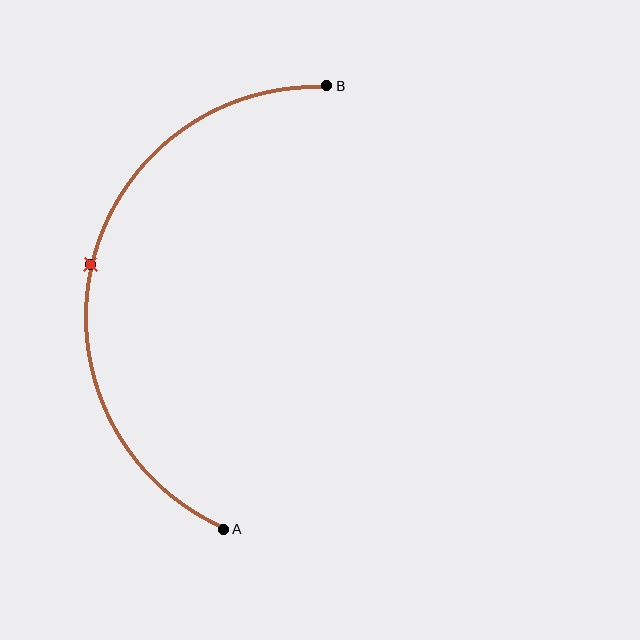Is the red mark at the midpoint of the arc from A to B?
Yes. The red mark lies on the arc at equal arc-length from both A and B — it is the arc midpoint.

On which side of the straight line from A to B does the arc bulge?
The arc bulges to the left of the straight line connecting A and B.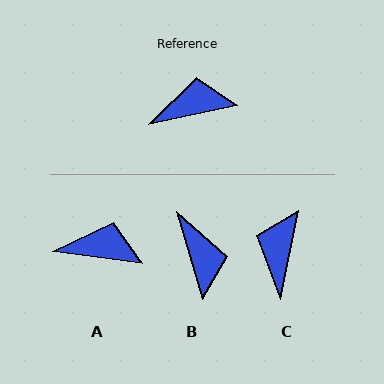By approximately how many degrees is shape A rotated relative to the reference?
Approximately 20 degrees clockwise.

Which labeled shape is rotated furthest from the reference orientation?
B, about 86 degrees away.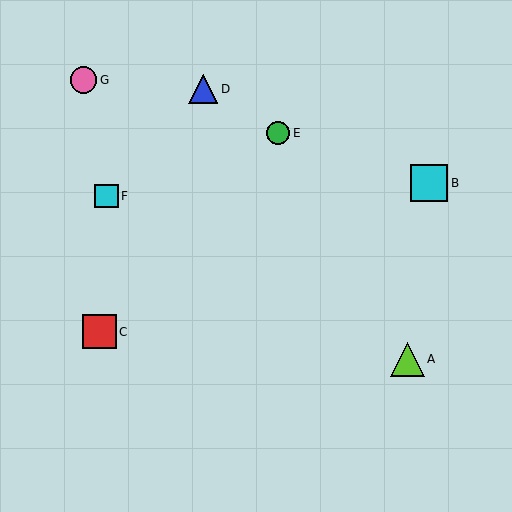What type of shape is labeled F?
Shape F is a cyan square.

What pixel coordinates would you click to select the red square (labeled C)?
Click at (100, 332) to select the red square C.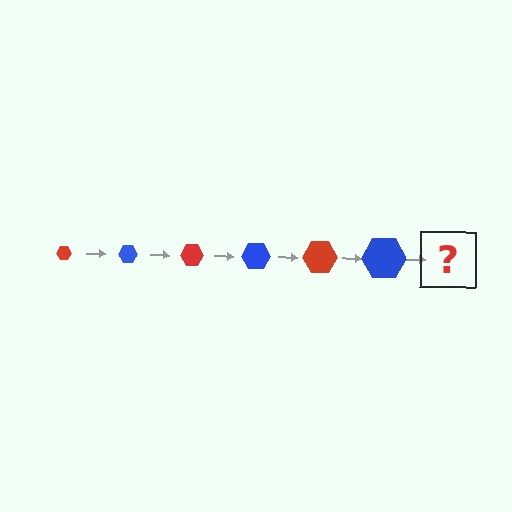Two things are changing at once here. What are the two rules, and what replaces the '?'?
The two rules are that the hexagon grows larger each step and the color cycles through red and blue. The '?' should be a red hexagon, larger than the previous one.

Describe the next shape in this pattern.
It should be a red hexagon, larger than the previous one.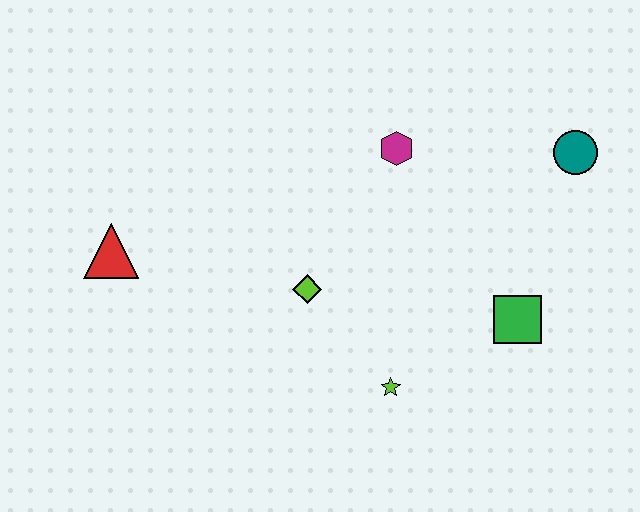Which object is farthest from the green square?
The red triangle is farthest from the green square.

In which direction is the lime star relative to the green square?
The lime star is to the left of the green square.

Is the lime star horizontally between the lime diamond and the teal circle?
Yes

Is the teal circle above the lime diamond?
Yes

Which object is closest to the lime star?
The lime diamond is closest to the lime star.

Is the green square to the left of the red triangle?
No